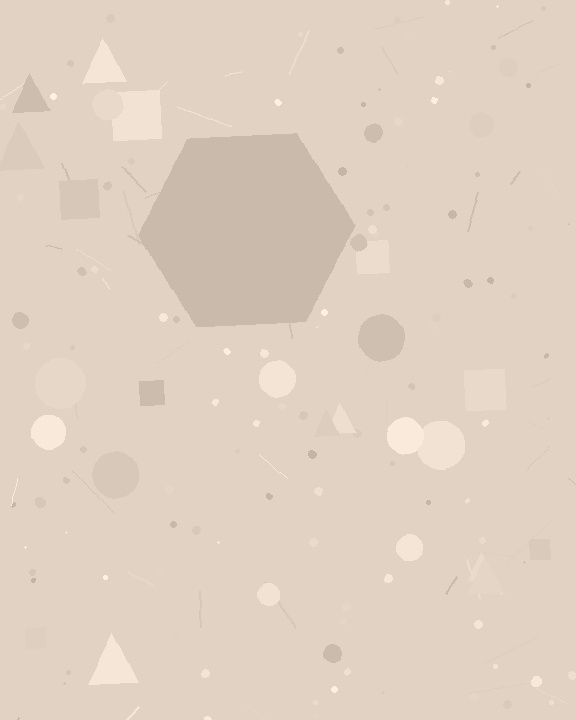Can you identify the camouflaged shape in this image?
The camouflaged shape is a hexagon.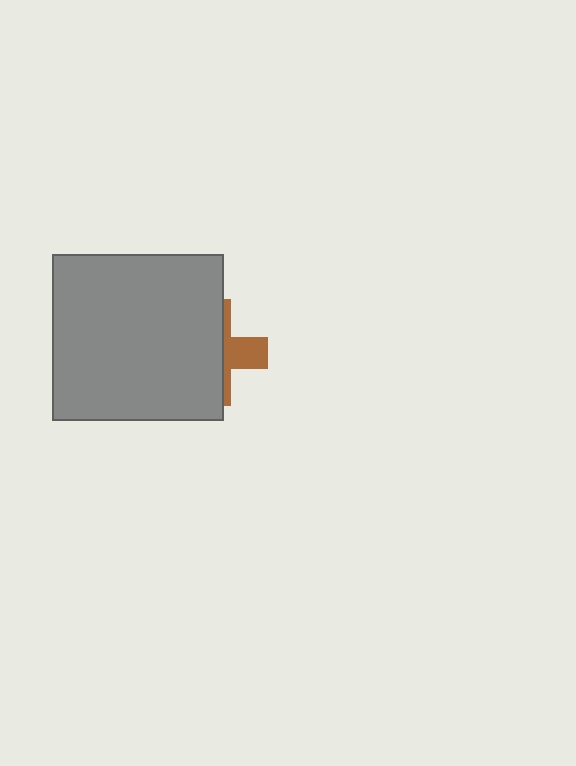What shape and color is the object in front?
The object in front is a gray rectangle.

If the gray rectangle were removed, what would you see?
You would see the complete brown cross.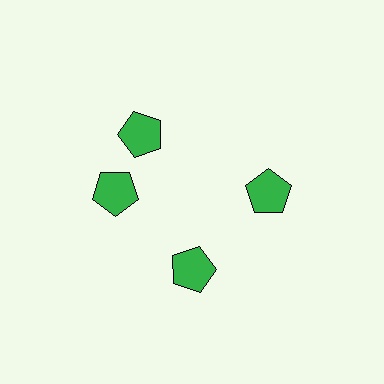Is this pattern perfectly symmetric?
No. The 4 green pentagons are arranged in a ring, but one element near the 12 o'clock position is rotated out of alignment along the ring, breaking the 4-fold rotational symmetry.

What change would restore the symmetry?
The symmetry would be restored by rotating it back into even spacing with its neighbors so that all 4 pentagons sit at equal angles and equal distance from the center.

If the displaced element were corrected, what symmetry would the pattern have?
It would have 4-fold rotational symmetry — the pattern would map onto itself every 90 degrees.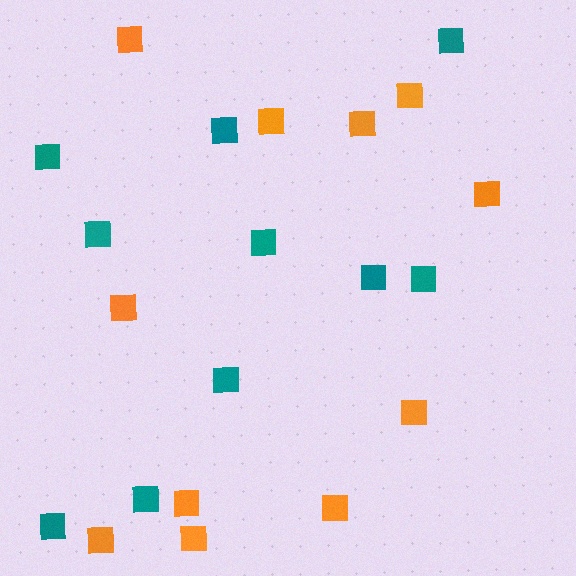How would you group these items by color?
There are 2 groups: one group of teal squares (10) and one group of orange squares (11).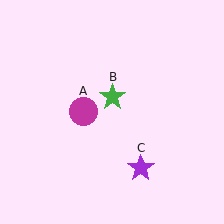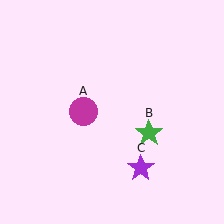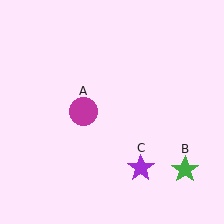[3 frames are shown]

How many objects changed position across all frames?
1 object changed position: green star (object B).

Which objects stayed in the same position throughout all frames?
Magenta circle (object A) and purple star (object C) remained stationary.